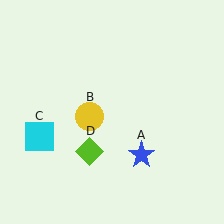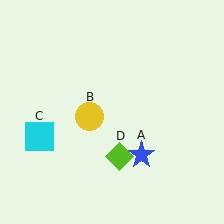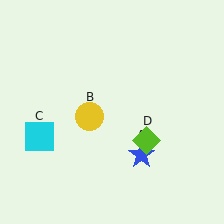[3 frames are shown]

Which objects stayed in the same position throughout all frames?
Blue star (object A) and yellow circle (object B) and cyan square (object C) remained stationary.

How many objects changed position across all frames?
1 object changed position: lime diamond (object D).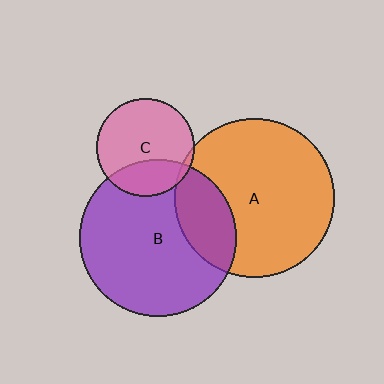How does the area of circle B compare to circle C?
Approximately 2.6 times.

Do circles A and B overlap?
Yes.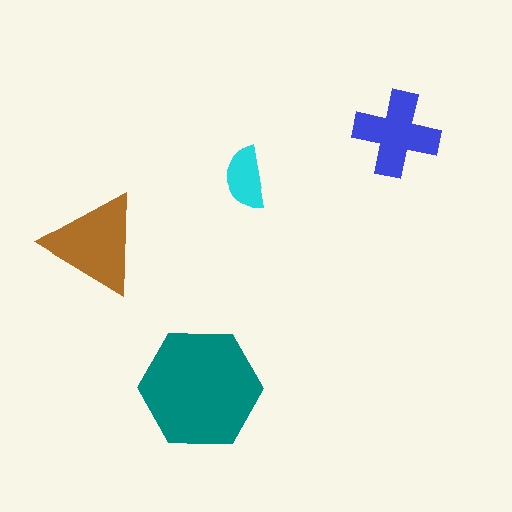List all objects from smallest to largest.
The cyan semicircle, the blue cross, the brown triangle, the teal hexagon.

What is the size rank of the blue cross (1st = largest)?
3rd.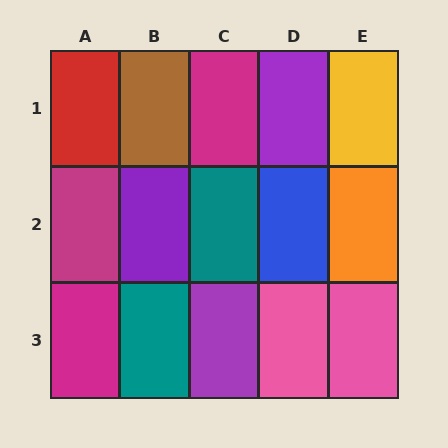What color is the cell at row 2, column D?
Blue.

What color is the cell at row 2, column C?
Teal.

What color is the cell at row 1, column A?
Red.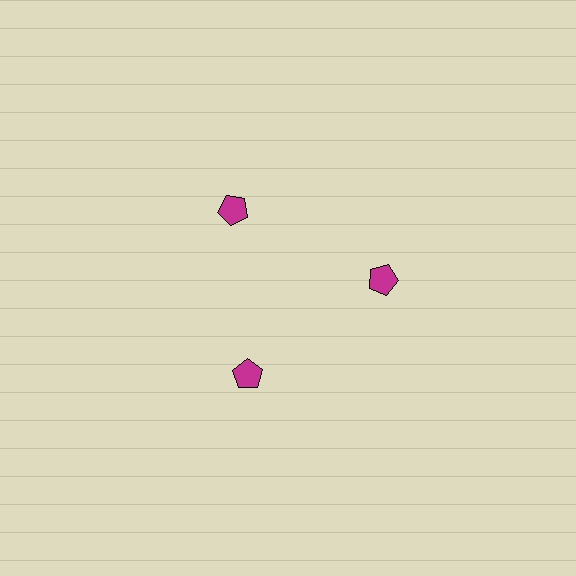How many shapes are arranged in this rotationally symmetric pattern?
There are 3 shapes, arranged in 3 groups of 1.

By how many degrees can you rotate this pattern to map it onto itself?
The pattern maps onto itself every 120 degrees of rotation.